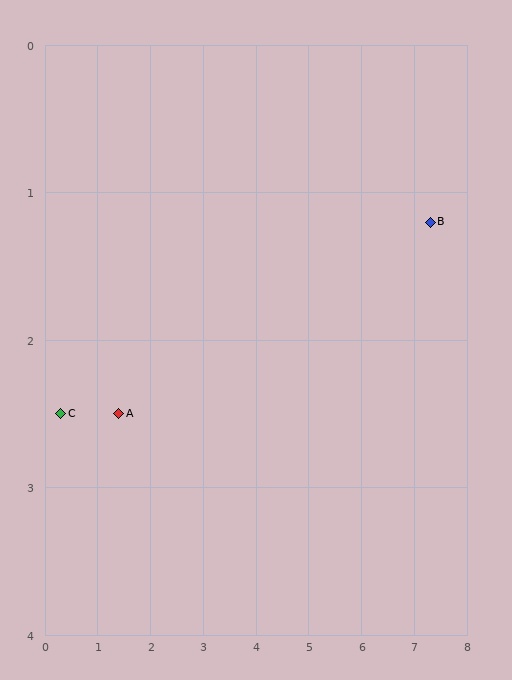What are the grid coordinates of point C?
Point C is at approximately (0.3, 2.5).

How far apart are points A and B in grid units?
Points A and B are about 6.0 grid units apart.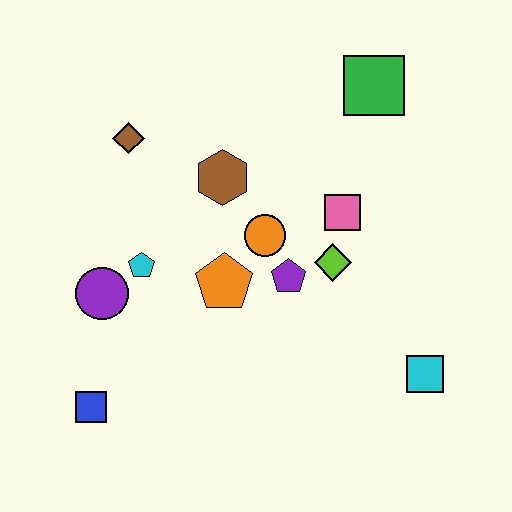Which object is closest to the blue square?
The purple circle is closest to the blue square.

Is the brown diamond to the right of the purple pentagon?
No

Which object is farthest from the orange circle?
The blue square is farthest from the orange circle.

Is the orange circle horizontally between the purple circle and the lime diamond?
Yes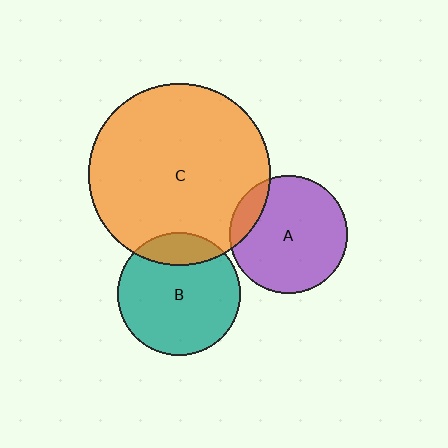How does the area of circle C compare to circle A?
Approximately 2.4 times.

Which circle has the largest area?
Circle C (orange).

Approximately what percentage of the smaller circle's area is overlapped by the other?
Approximately 15%.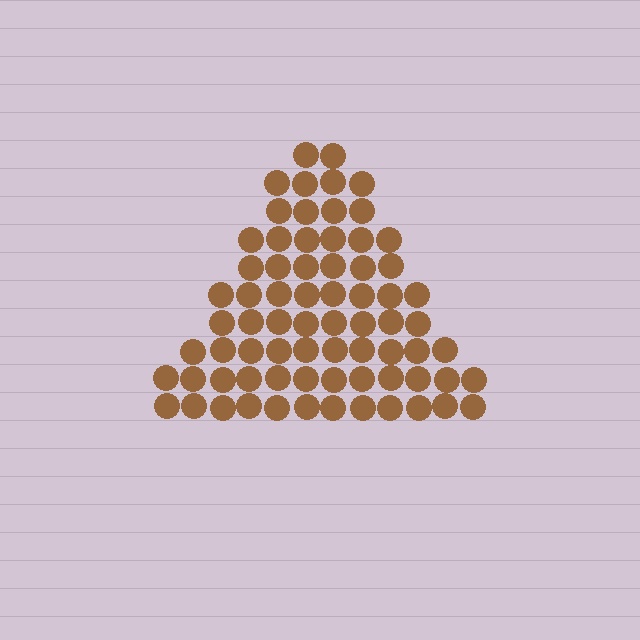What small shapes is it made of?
It is made of small circles.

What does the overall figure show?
The overall figure shows a triangle.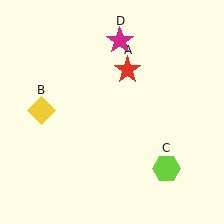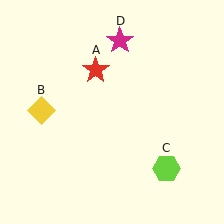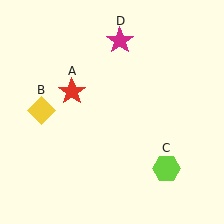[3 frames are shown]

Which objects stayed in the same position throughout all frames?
Yellow diamond (object B) and lime hexagon (object C) and magenta star (object D) remained stationary.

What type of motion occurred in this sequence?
The red star (object A) rotated counterclockwise around the center of the scene.